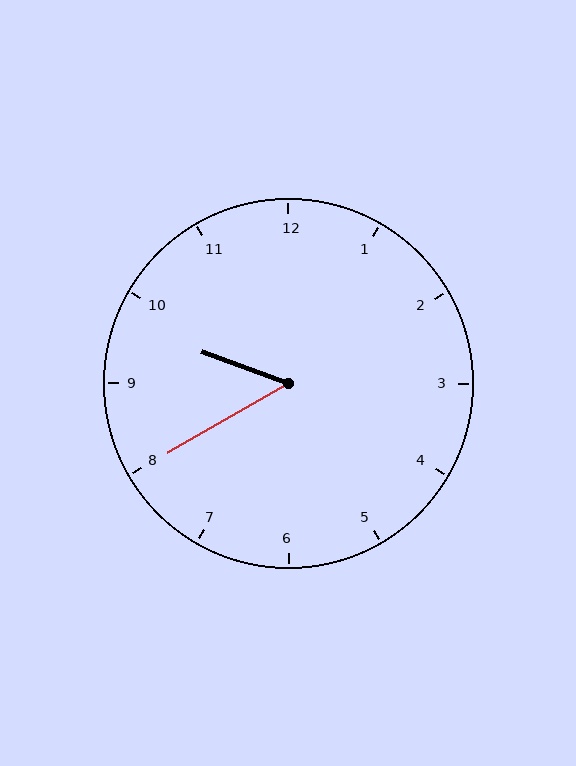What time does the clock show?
9:40.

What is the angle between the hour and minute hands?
Approximately 50 degrees.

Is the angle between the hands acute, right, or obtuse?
It is acute.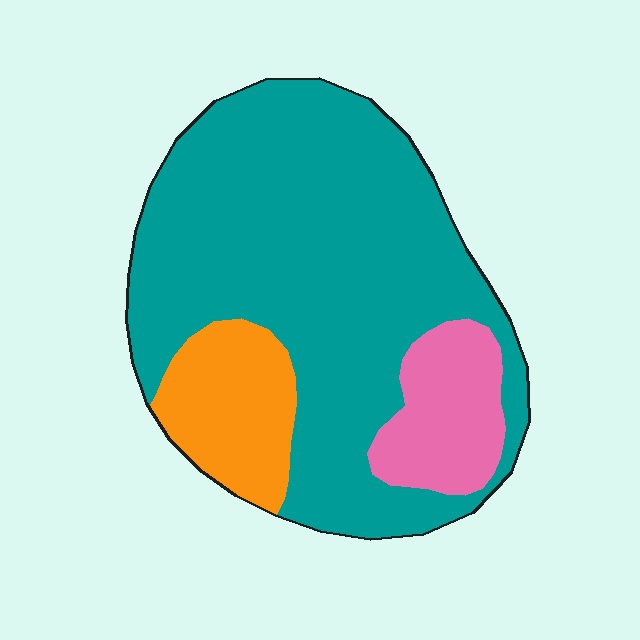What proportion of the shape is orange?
Orange takes up about one eighth (1/8) of the shape.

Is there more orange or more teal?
Teal.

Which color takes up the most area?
Teal, at roughly 75%.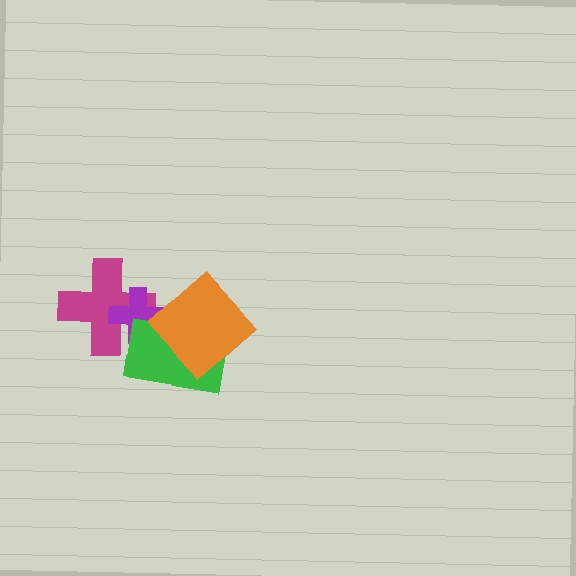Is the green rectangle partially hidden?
Yes, it is partially covered by another shape.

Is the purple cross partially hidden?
Yes, it is partially covered by another shape.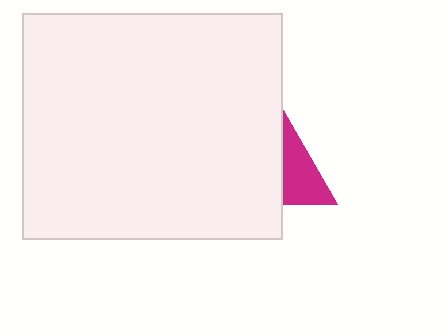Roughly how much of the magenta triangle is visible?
A small part of it is visible (roughly 35%).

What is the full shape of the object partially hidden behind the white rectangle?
The partially hidden object is a magenta triangle.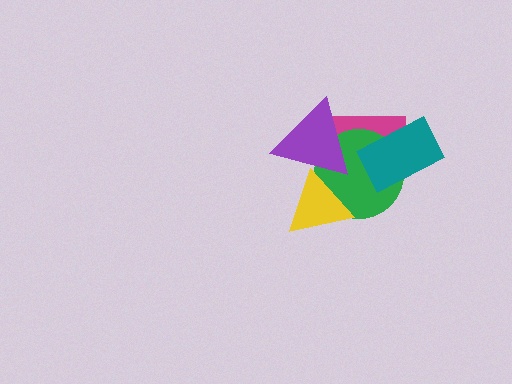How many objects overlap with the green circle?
4 objects overlap with the green circle.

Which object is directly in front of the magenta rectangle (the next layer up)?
The green circle is directly in front of the magenta rectangle.